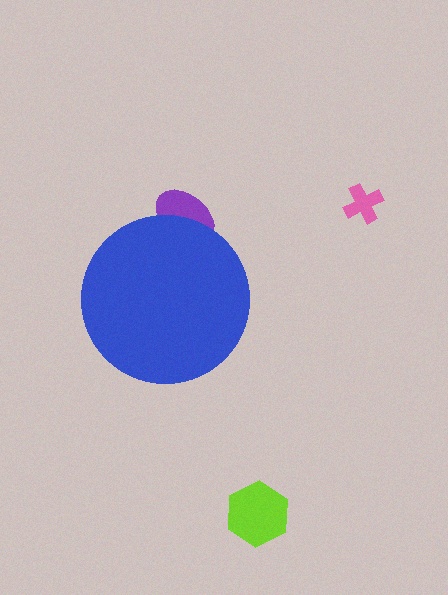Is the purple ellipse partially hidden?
Yes, the purple ellipse is partially hidden behind the blue circle.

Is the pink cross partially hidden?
No, the pink cross is fully visible.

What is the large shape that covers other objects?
A blue circle.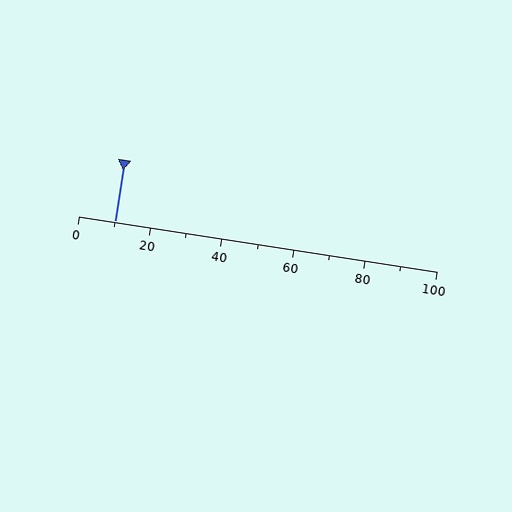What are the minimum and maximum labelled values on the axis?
The axis runs from 0 to 100.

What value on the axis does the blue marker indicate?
The marker indicates approximately 10.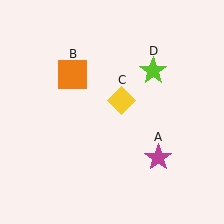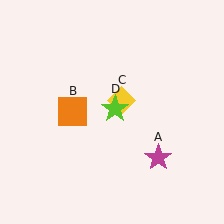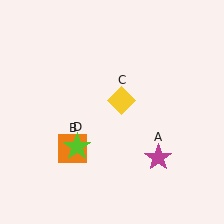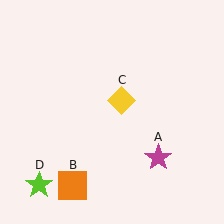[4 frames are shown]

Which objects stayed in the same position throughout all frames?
Magenta star (object A) and yellow diamond (object C) remained stationary.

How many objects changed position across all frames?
2 objects changed position: orange square (object B), lime star (object D).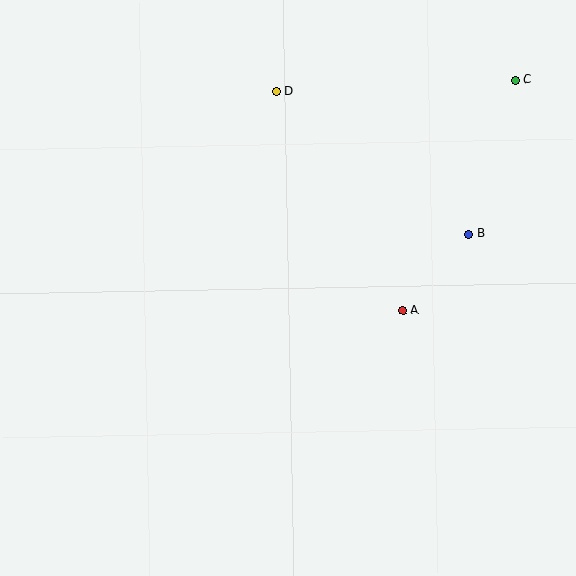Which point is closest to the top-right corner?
Point C is closest to the top-right corner.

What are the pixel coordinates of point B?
Point B is at (469, 234).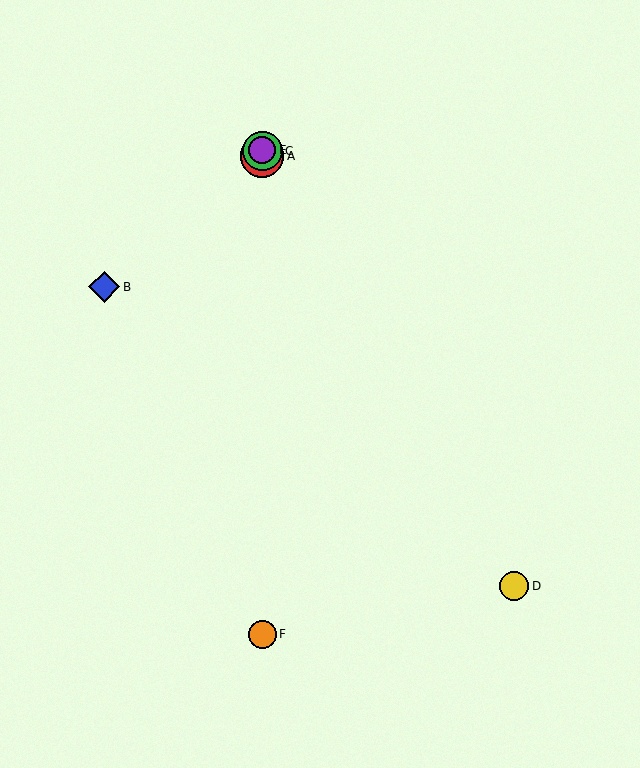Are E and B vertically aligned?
No, E is at x≈262 and B is at x≈104.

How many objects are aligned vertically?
4 objects (A, C, E, F) are aligned vertically.